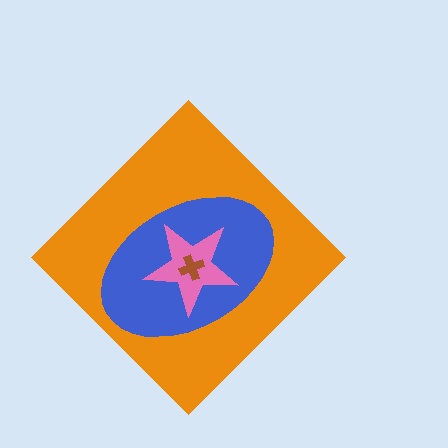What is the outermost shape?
The orange diamond.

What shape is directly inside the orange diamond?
The blue ellipse.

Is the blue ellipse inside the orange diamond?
Yes.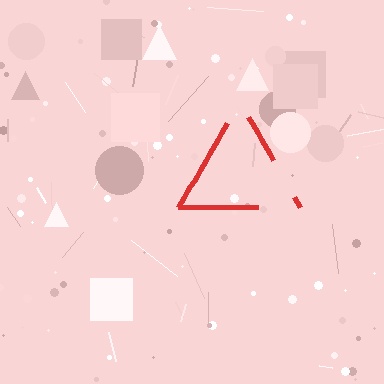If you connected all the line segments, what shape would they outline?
They would outline a triangle.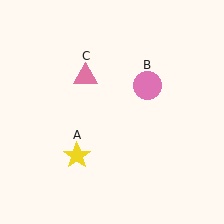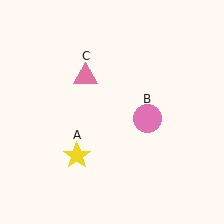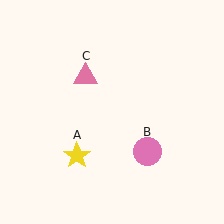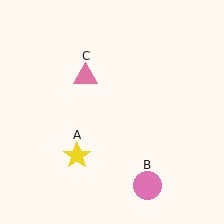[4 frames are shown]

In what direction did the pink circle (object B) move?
The pink circle (object B) moved down.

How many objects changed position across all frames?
1 object changed position: pink circle (object B).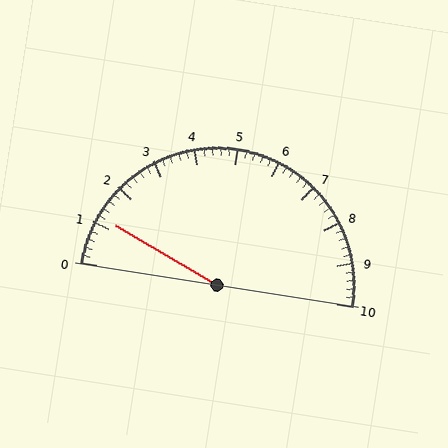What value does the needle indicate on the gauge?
The needle indicates approximately 1.2.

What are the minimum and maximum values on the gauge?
The gauge ranges from 0 to 10.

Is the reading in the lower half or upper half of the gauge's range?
The reading is in the lower half of the range (0 to 10).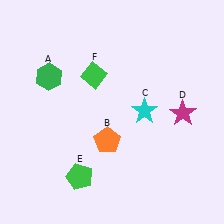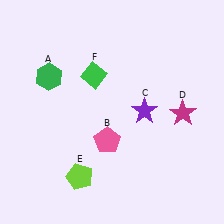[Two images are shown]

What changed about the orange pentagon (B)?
In Image 1, B is orange. In Image 2, it changed to pink.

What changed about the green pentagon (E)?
In Image 1, E is green. In Image 2, it changed to lime.